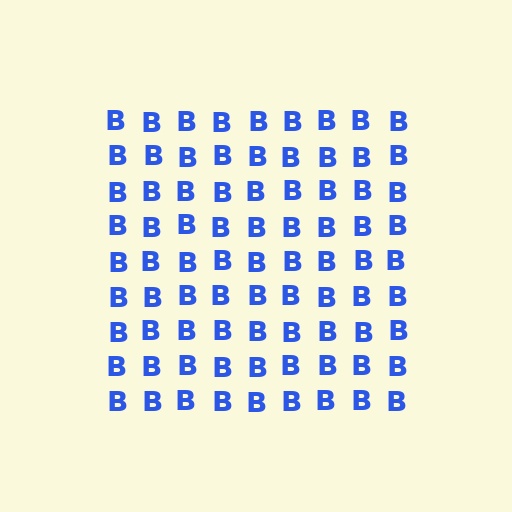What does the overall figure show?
The overall figure shows a square.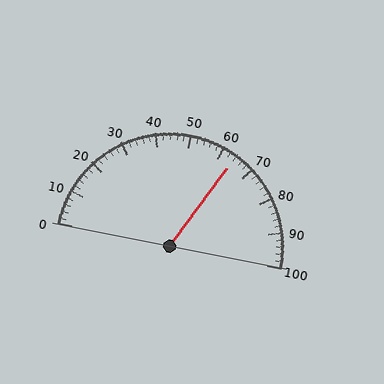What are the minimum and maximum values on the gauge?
The gauge ranges from 0 to 100.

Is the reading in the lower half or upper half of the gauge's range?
The reading is in the upper half of the range (0 to 100).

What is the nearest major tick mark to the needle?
The nearest major tick mark is 60.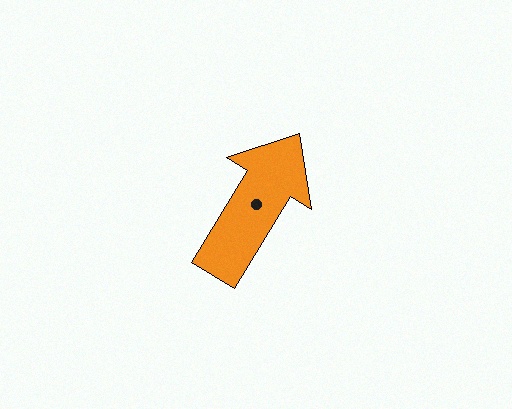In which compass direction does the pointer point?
Northeast.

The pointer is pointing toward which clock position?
Roughly 1 o'clock.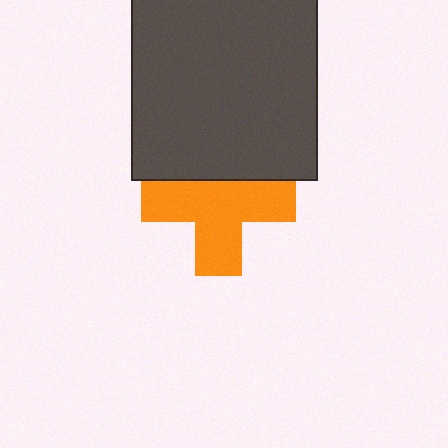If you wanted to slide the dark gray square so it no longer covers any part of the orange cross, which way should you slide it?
Slide it up — that is the most direct way to separate the two shapes.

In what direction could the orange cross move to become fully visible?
The orange cross could move down. That would shift it out from behind the dark gray square entirely.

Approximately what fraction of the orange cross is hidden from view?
Roughly 30% of the orange cross is hidden behind the dark gray square.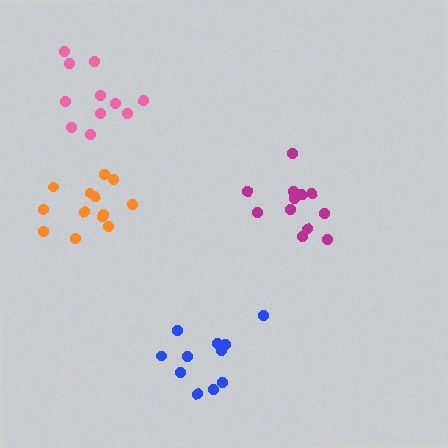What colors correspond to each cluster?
The clusters are colored: blue, magenta, orange, pink.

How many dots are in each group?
Group 1: 11 dots, Group 2: 12 dots, Group 3: 13 dots, Group 4: 11 dots (47 total).